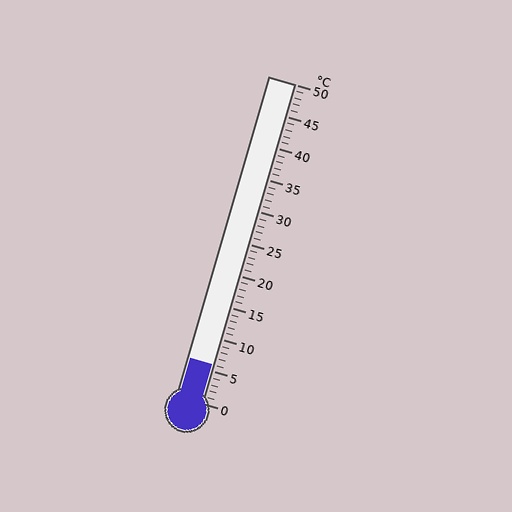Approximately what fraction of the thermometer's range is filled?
The thermometer is filled to approximately 10% of its range.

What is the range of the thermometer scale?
The thermometer scale ranges from 0°C to 50°C.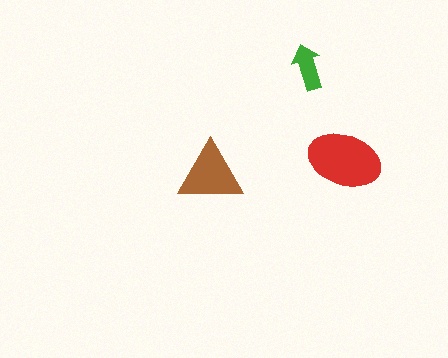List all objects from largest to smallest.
The red ellipse, the brown triangle, the green arrow.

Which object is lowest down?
The brown triangle is bottommost.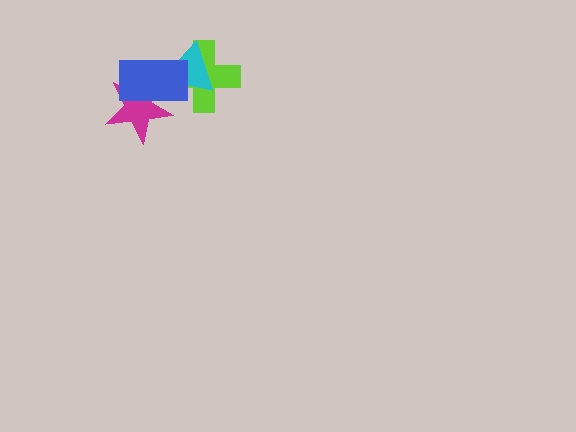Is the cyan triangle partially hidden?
Yes, it is partially covered by another shape.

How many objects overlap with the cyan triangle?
2 objects overlap with the cyan triangle.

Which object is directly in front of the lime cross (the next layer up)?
The cyan triangle is directly in front of the lime cross.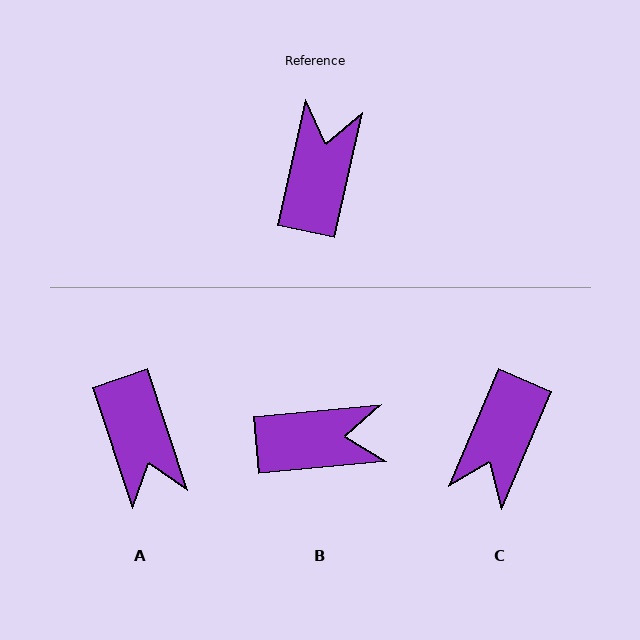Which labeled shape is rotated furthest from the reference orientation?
C, about 169 degrees away.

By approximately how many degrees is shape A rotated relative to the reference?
Approximately 149 degrees clockwise.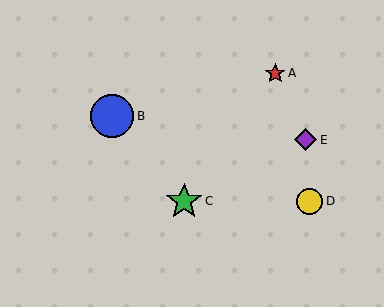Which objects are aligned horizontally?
Objects C, D are aligned horizontally.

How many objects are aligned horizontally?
2 objects (C, D) are aligned horizontally.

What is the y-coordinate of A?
Object A is at y≈73.